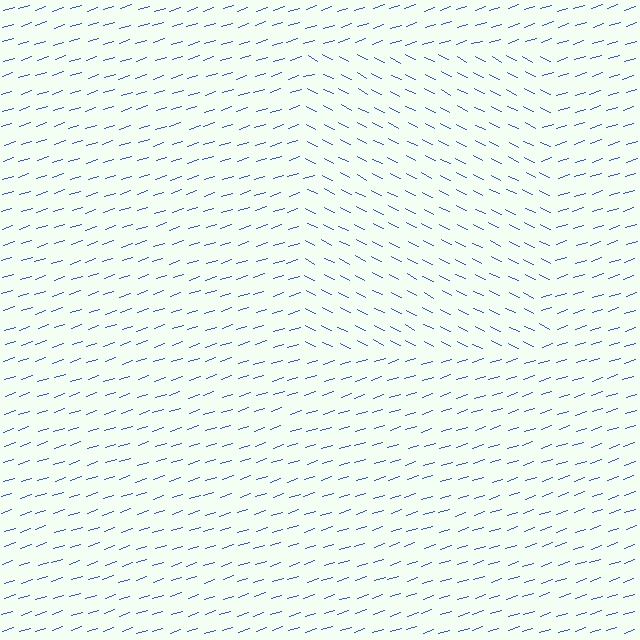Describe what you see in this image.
The image is filled with small blue line segments. A rectangle region in the image has lines oriented differently from the surrounding lines, creating a visible texture boundary.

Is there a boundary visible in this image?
Yes, there is a texture boundary formed by a change in line orientation.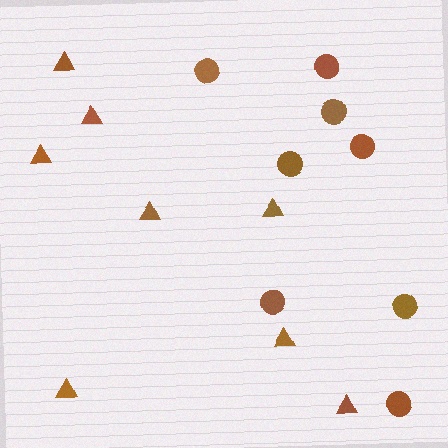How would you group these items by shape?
There are 2 groups: one group of triangles (8) and one group of circles (8).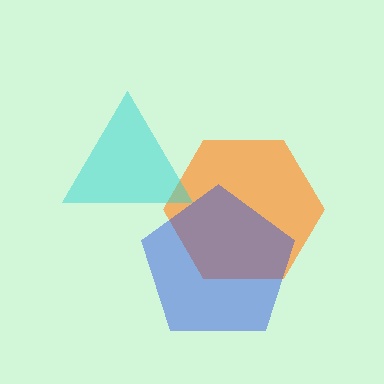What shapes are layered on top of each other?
The layered shapes are: an orange hexagon, a cyan triangle, a blue pentagon.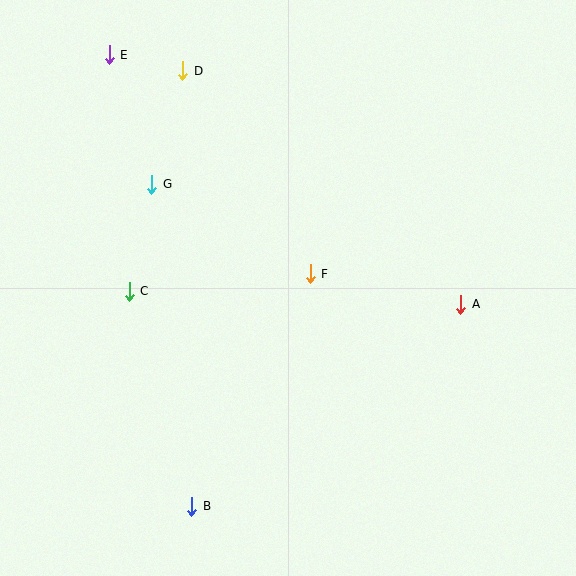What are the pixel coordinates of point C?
Point C is at (129, 291).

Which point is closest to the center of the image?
Point F at (310, 274) is closest to the center.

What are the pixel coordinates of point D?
Point D is at (183, 71).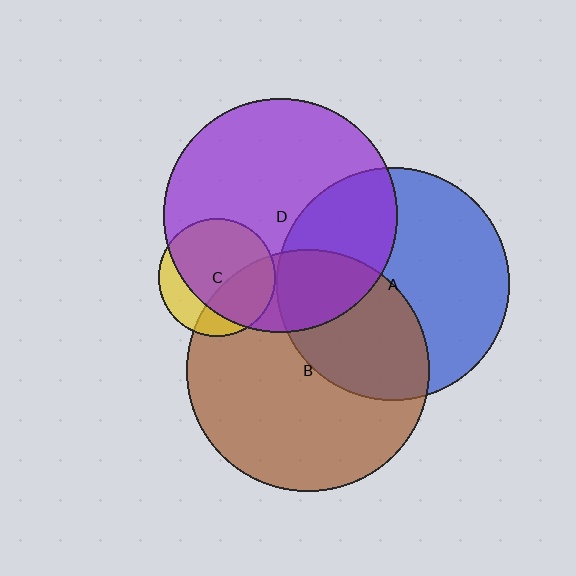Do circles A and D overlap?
Yes.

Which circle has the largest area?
Circle B (brown).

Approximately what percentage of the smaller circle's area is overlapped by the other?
Approximately 35%.